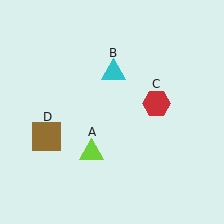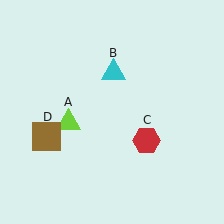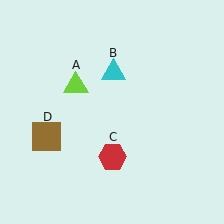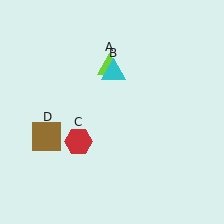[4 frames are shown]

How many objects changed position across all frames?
2 objects changed position: lime triangle (object A), red hexagon (object C).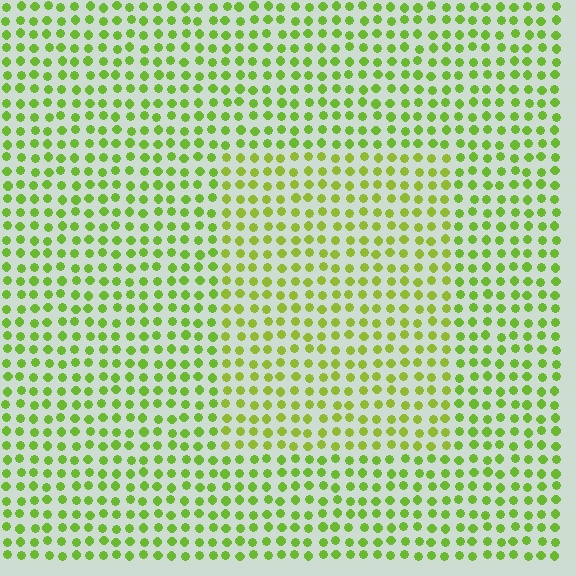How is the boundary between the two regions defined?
The boundary is defined purely by a slight shift in hue (about 16 degrees). Spacing, size, and orientation are identical on both sides.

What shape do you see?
I see a rectangle.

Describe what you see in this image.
The image is filled with small lime elements in a uniform arrangement. A rectangle-shaped region is visible where the elements are tinted to a slightly different hue, forming a subtle color boundary.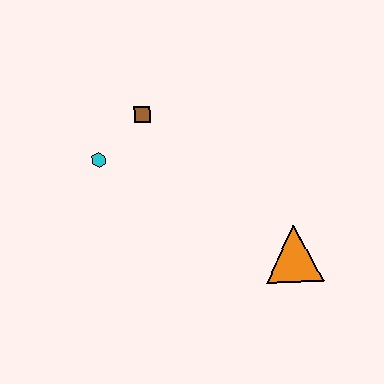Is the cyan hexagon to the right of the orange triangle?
No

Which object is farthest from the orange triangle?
The cyan hexagon is farthest from the orange triangle.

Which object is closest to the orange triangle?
The brown square is closest to the orange triangle.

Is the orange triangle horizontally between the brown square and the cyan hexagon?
No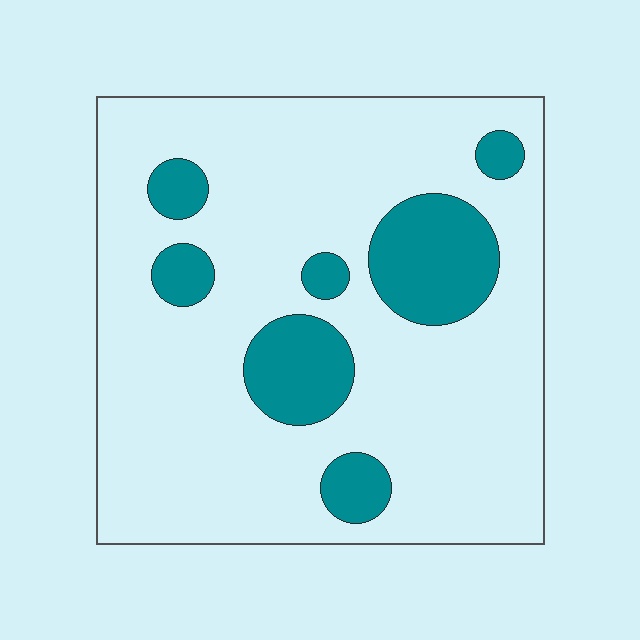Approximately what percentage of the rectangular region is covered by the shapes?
Approximately 20%.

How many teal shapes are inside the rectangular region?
7.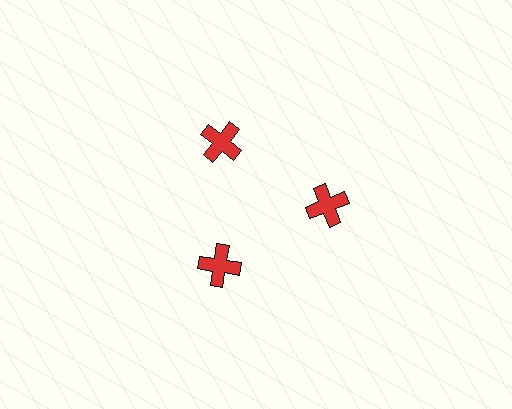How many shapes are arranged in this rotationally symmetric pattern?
There are 3 shapes, arranged in 3 groups of 1.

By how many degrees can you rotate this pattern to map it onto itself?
The pattern maps onto itself every 120 degrees of rotation.